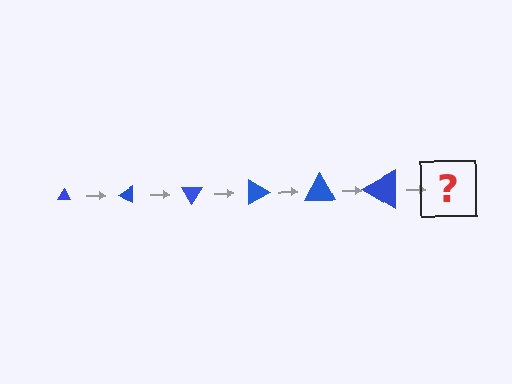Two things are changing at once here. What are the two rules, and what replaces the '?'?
The two rules are that the triangle grows larger each step and it rotates 30 degrees each step. The '?' should be a triangle, larger than the previous one and rotated 180 degrees from the start.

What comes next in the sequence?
The next element should be a triangle, larger than the previous one and rotated 180 degrees from the start.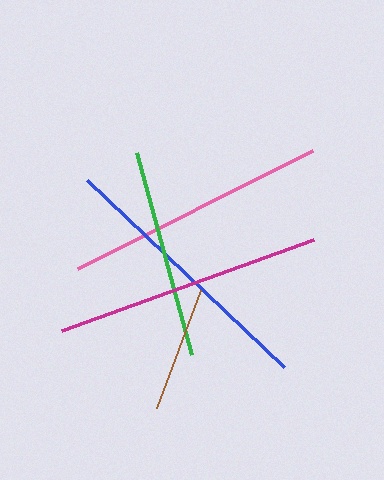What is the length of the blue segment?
The blue segment is approximately 272 pixels long.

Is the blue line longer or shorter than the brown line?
The blue line is longer than the brown line.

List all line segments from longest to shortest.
From longest to shortest: blue, magenta, pink, green, brown.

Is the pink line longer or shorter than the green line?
The pink line is longer than the green line.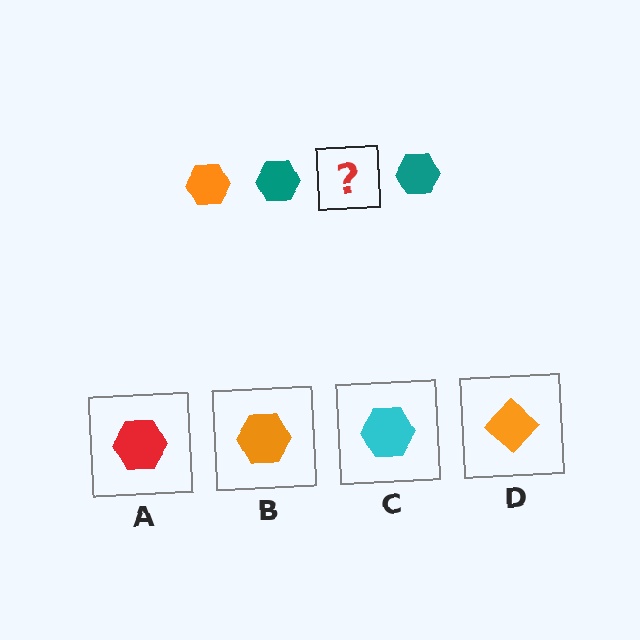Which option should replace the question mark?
Option B.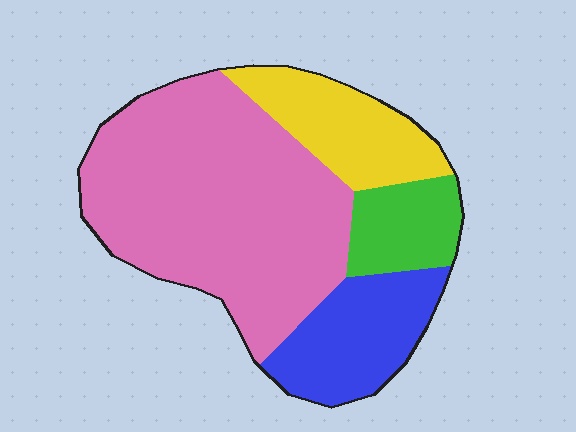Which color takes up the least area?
Green, at roughly 10%.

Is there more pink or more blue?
Pink.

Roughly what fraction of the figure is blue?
Blue takes up less than a quarter of the figure.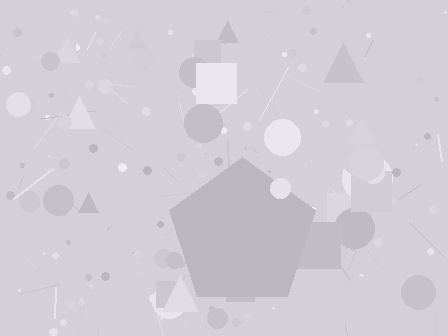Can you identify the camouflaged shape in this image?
The camouflaged shape is a pentagon.